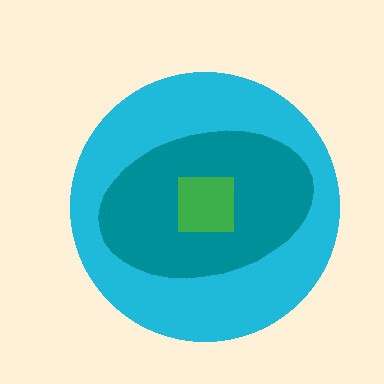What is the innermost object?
The green square.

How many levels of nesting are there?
3.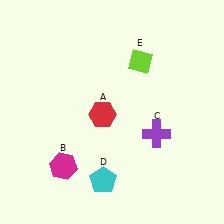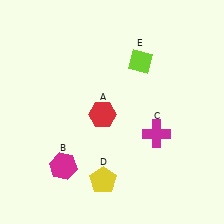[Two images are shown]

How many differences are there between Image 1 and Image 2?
There are 2 differences between the two images.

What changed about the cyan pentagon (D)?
In Image 1, D is cyan. In Image 2, it changed to yellow.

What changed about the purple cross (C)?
In Image 1, C is purple. In Image 2, it changed to magenta.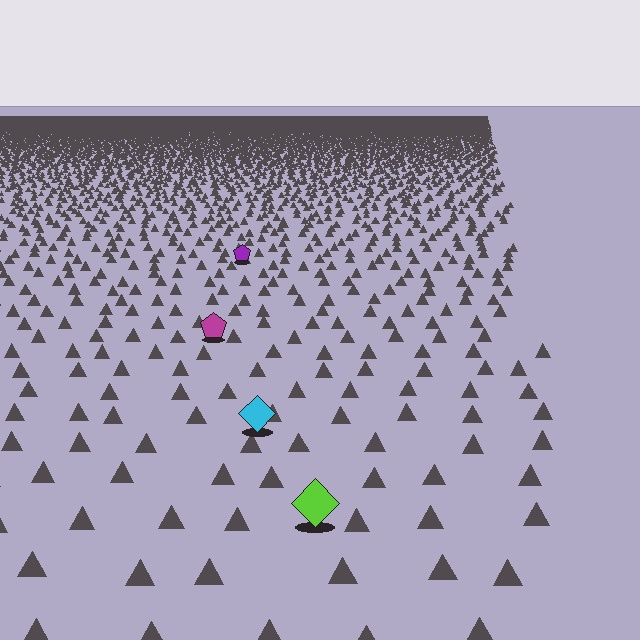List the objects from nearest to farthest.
From nearest to farthest: the lime diamond, the cyan diamond, the magenta pentagon, the purple pentagon.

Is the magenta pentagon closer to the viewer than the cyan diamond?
No. The cyan diamond is closer — you can tell from the texture gradient: the ground texture is coarser near it.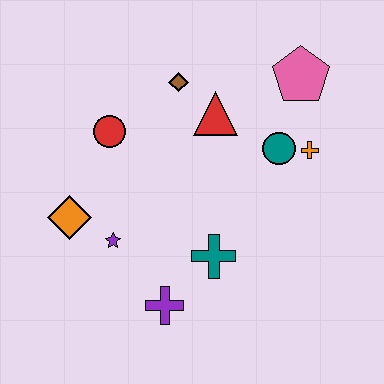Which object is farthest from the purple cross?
The pink pentagon is farthest from the purple cross.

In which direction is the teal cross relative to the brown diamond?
The teal cross is below the brown diamond.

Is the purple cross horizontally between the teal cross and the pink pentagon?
No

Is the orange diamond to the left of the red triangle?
Yes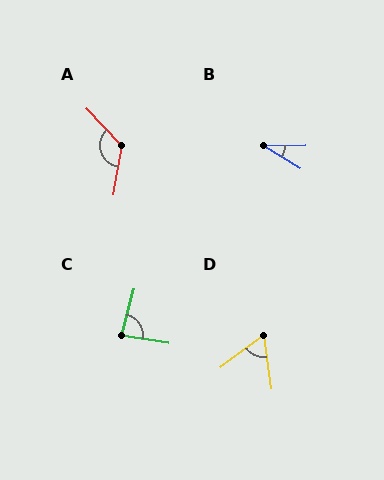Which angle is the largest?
A, at approximately 127 degrees.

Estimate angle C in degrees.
Approximately 85 degrees.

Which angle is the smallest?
B, at approximately 32 degrees.